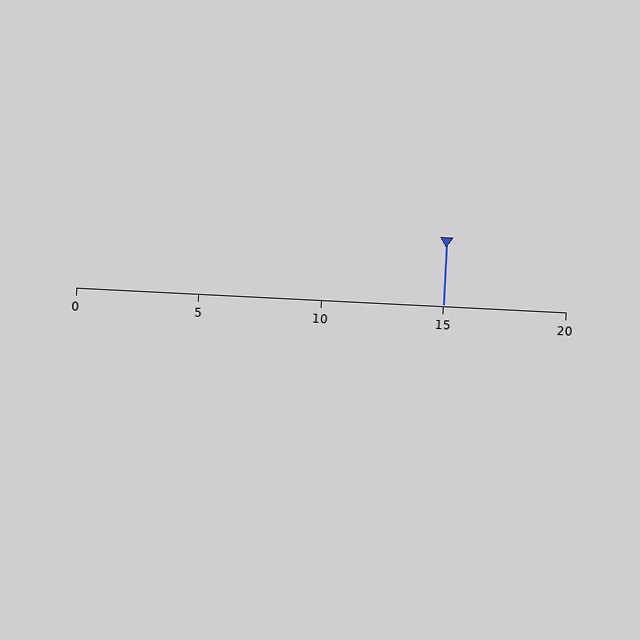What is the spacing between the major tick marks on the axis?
The major ticks are spaced 5 apart.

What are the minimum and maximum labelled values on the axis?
The axis runs from 0 to 20.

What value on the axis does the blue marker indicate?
The marker indicates approximately 15.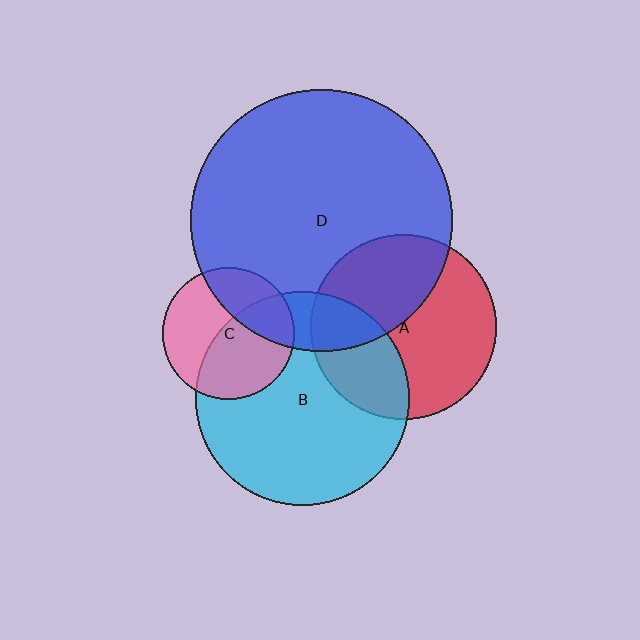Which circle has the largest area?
Circle D (blue).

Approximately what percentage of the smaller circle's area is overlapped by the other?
Approximately 40%.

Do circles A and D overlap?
Yes.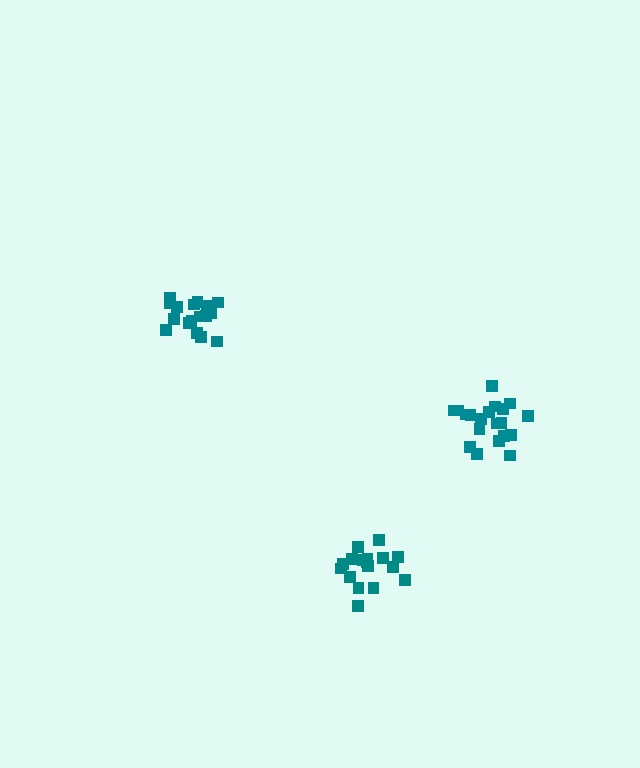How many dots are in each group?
Group 1: 17 dots, Group 2: 18 dots, Group 3: 20 dots (55 total).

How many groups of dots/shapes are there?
There are 3 groups.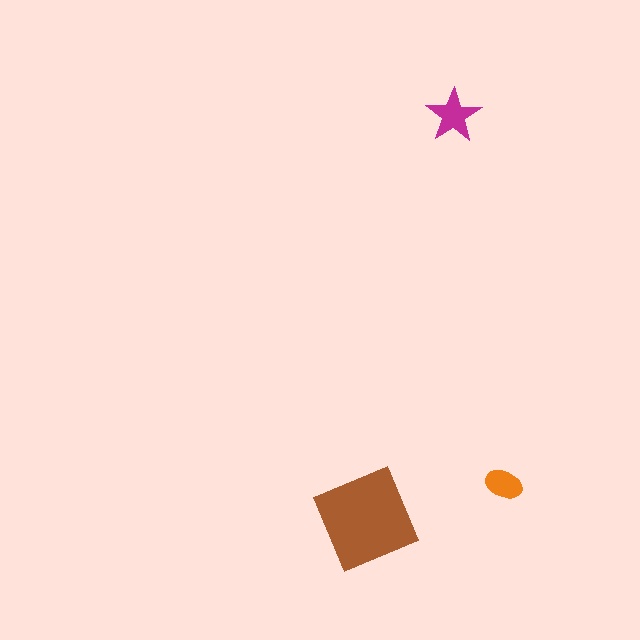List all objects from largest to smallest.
The brown diamond, the magenta star, the orange ellipse.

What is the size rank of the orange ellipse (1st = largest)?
3rd.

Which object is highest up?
The magenta star is topmost.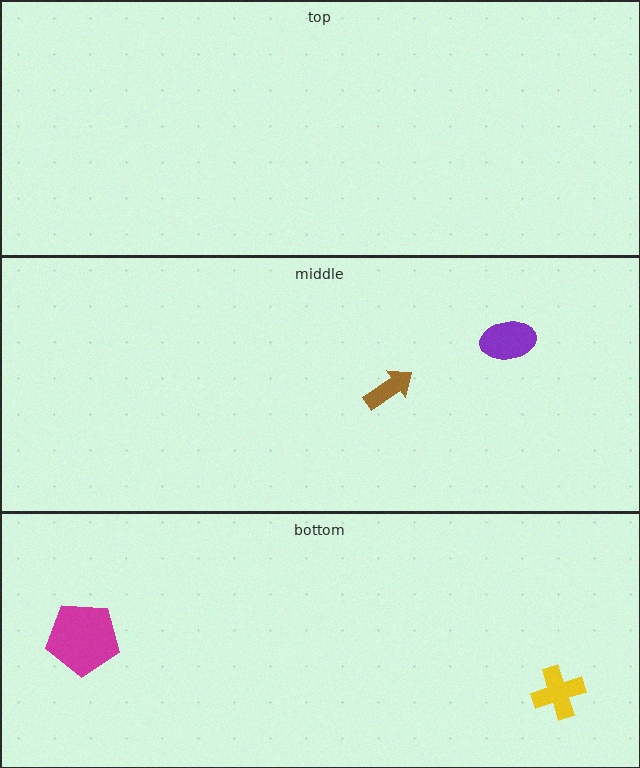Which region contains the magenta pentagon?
The bottom region.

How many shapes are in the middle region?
2.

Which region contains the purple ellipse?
The middle region.